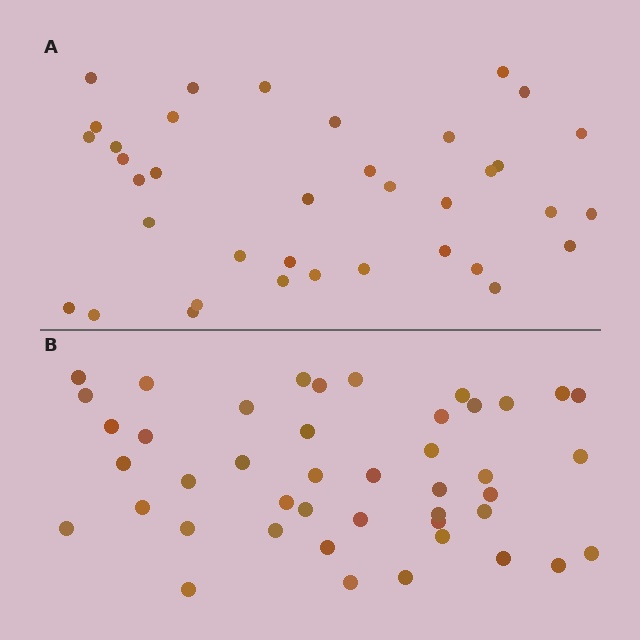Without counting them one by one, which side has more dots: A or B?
Region B (the bottom region) has more dots.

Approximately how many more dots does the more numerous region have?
Region B has roughly 8 or so more dots than region A.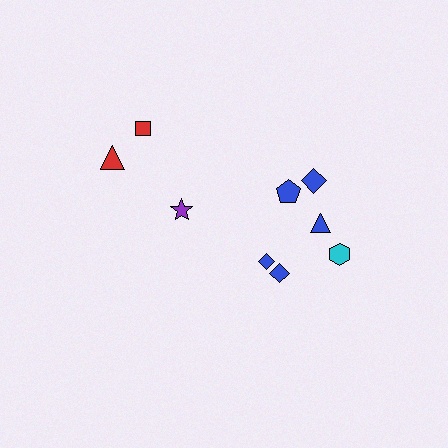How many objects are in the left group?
There are 3 objects.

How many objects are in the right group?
There are 6 objects.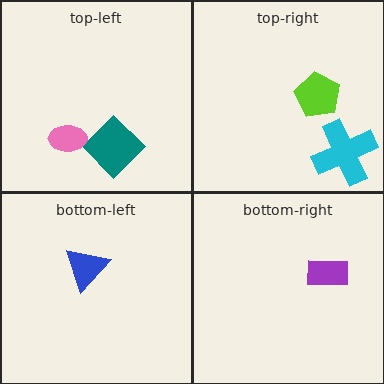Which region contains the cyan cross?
The top-right region.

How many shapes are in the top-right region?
2.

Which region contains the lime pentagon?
The top-right region.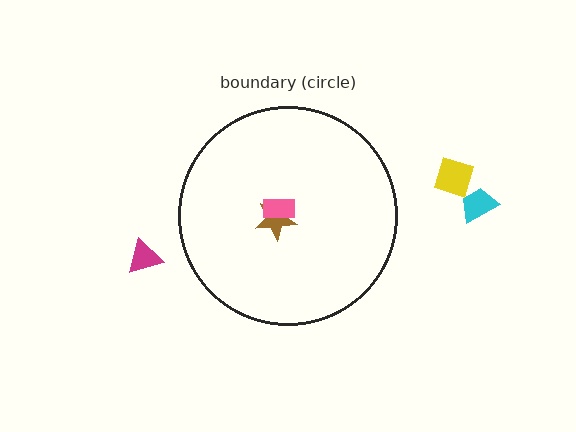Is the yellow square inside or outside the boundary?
Outside.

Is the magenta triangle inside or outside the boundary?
Outside.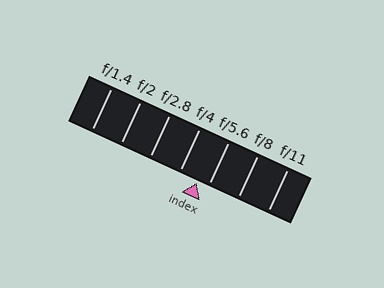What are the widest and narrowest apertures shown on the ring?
The widest aperture shown is f/1.4 and the narrowest is f/11.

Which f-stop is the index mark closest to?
The index mark is closest to f/5.6.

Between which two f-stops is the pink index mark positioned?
The index mark is between f/4 and f/5.6.